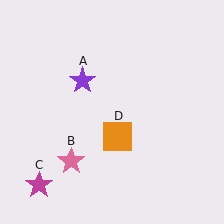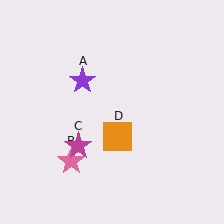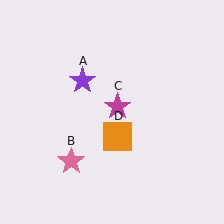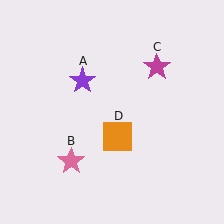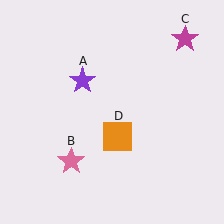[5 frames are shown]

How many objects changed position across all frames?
1 object changed position: magenta star (object C).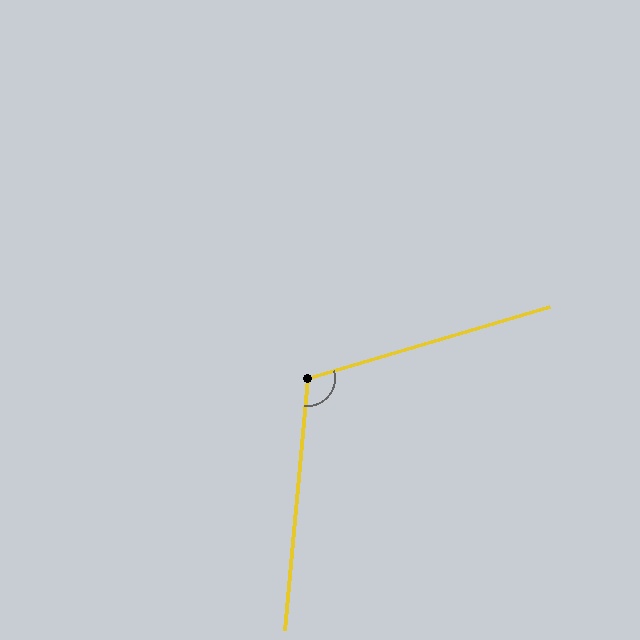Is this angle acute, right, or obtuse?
It is obtuse.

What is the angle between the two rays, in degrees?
Approximately 112 degrees.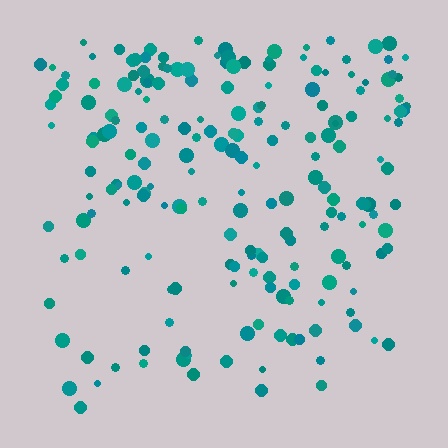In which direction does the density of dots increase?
From bottom to top, with the top side densest.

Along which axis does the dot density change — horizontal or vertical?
Vertical.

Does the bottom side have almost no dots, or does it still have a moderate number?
Still a moderate number, just noticeably fewer than the top.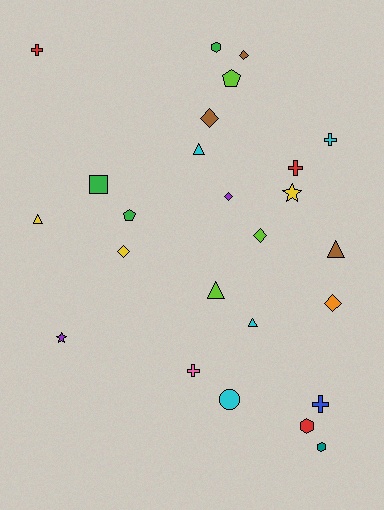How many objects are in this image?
There are 25 objects.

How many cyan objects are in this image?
There are 4 cyan objects.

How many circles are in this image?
There is 1 circle.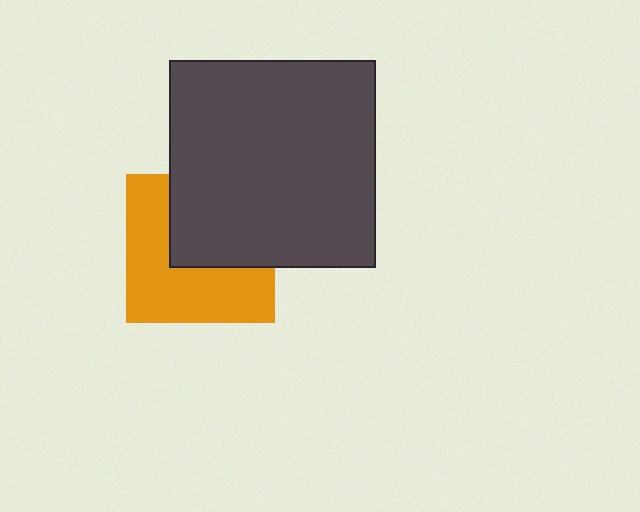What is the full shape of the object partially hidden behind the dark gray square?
The partially hidden object is an orange square.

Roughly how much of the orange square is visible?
About half of it is visible (roughly 56%).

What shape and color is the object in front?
The object in front is a dark gray square.